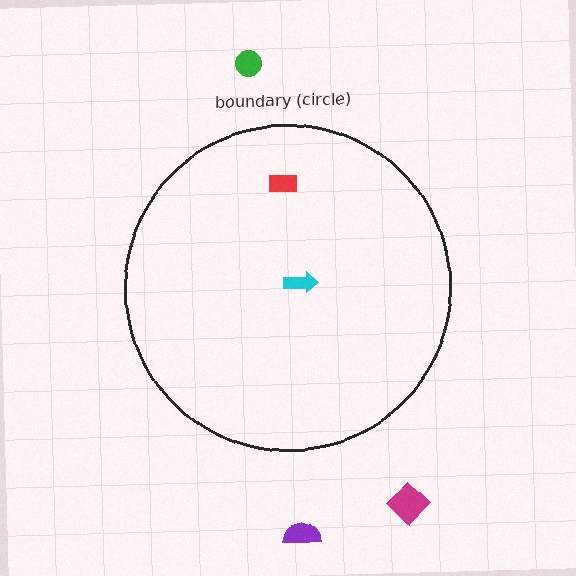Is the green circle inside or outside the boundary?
Outside.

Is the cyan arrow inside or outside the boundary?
Inside.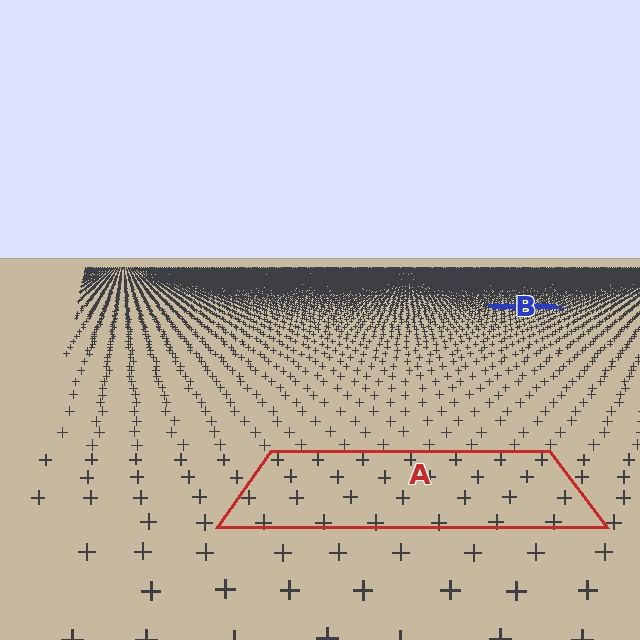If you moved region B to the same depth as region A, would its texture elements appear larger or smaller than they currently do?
They would appear larger. At a closer depth, the same texture elements are projected at a bigger on-screen size.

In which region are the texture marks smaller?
The texture marks are smaller in region B, because it is farther away.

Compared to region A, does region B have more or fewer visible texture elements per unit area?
Region B has more texture elements per unit area — they are packed more densely because it is farther away.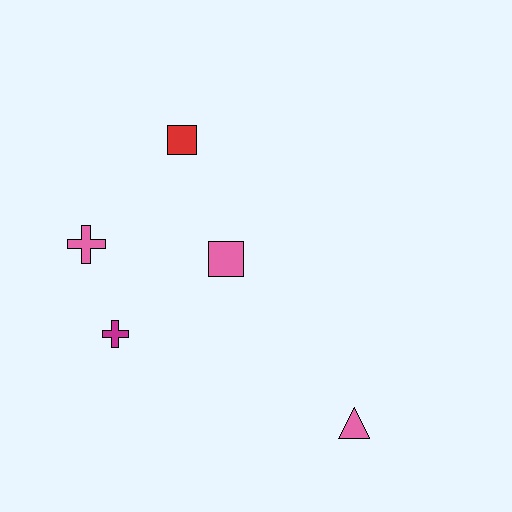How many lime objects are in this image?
There are no lime objects.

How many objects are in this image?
There are 5 objects.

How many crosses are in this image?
There are 2 crosses.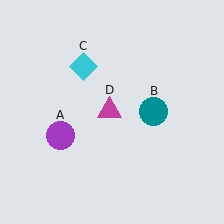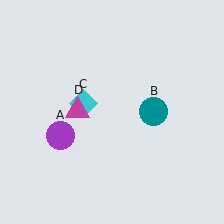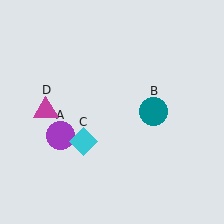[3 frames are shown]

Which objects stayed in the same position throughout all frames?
Purple circle (object A) and teal circle (object B) remained stationary.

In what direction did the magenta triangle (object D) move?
The magenta triangle (object D) moved left.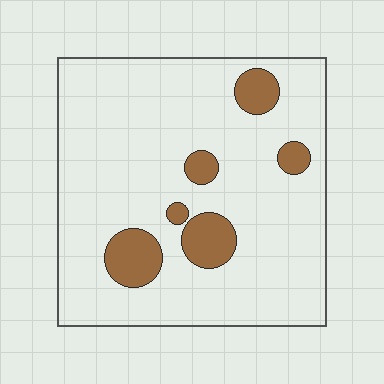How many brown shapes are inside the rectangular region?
6.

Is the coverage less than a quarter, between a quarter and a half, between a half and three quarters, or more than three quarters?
Less than a quarter.